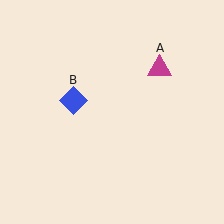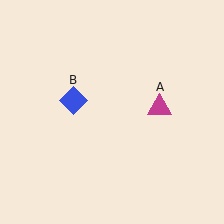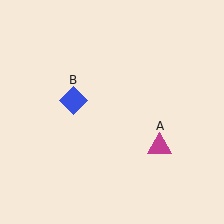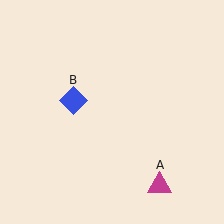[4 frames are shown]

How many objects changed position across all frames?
1 object changed position: magenta triangle (object A).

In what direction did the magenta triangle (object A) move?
The magenta triangle (object A) moved down.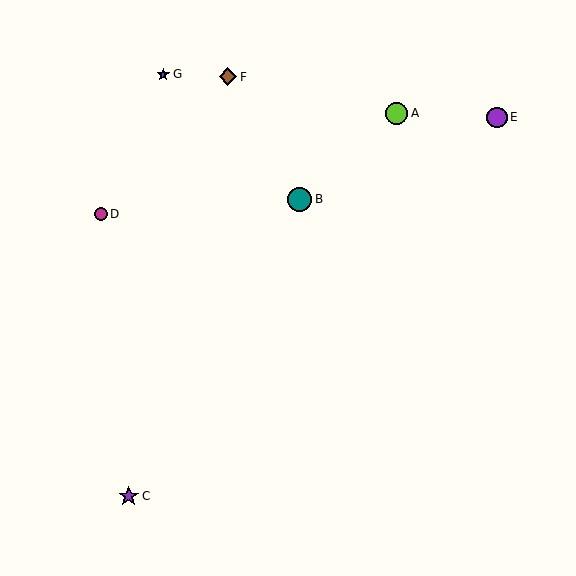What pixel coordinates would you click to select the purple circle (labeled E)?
Click at (497, 117) to select the purple circle E.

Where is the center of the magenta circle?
The center of the magenta circle is at (101, 214).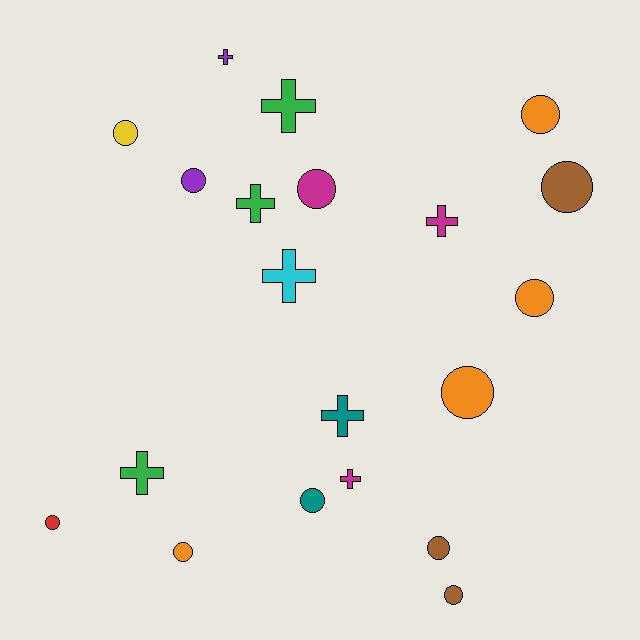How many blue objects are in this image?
There are no blue objects.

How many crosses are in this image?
There are 8 crosses.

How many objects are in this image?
There are 20 objects.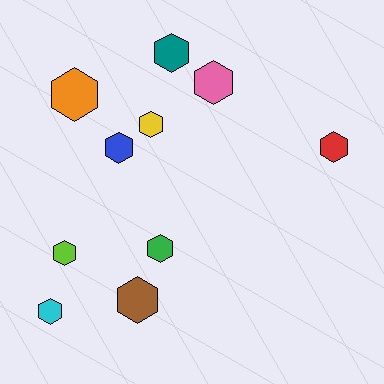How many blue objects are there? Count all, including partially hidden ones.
There is 1 blue object.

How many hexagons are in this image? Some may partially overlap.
There are 10 hexagons.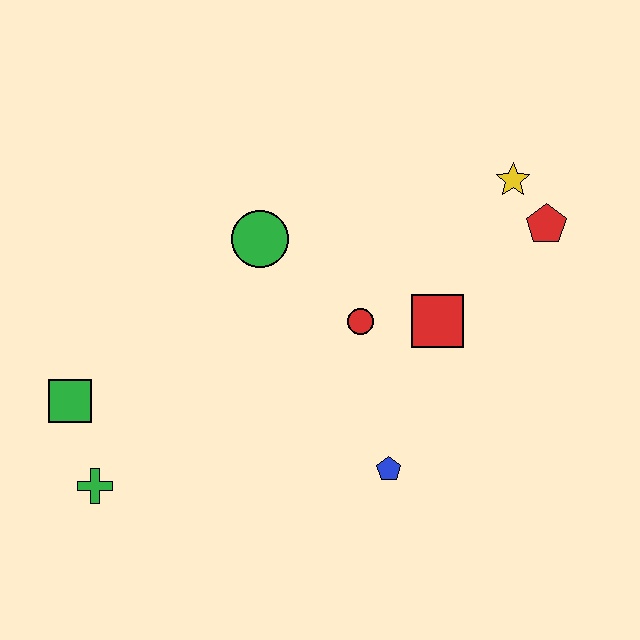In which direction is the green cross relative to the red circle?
The green cross is to the left of the red circle.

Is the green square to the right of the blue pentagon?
No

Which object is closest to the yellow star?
The red pentagon is closest to the yellow star.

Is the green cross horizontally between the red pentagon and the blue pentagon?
No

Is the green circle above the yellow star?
No